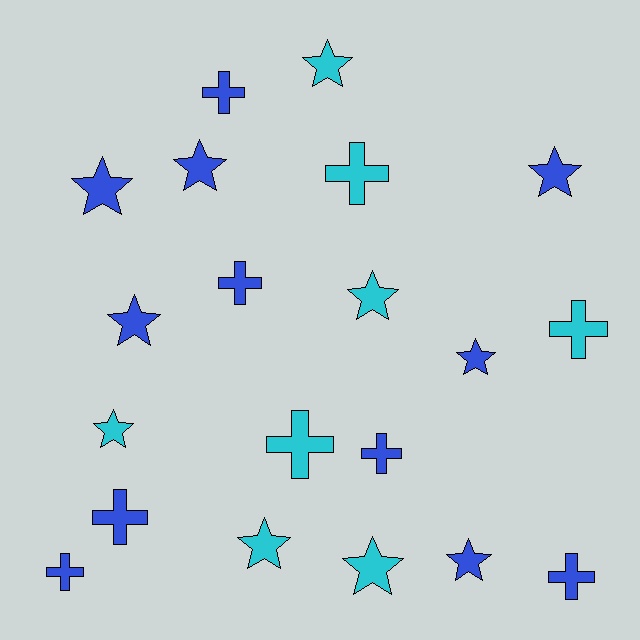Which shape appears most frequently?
Star, with 11 objects.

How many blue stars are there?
There are 6 blue stars.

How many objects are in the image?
There are 20 objects.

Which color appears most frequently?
Blue, with 12 objects.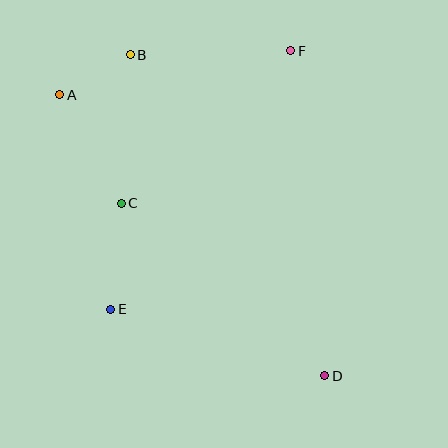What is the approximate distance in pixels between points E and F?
The distance between E and F is approximately 315 pixels.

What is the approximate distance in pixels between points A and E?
The distance between A and E is approximately 220 pixels.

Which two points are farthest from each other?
Points A and D are farthest from each other.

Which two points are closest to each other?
Points A and B are closest to each other.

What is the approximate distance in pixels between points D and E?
The distance between D and E is approximately 224 pixels.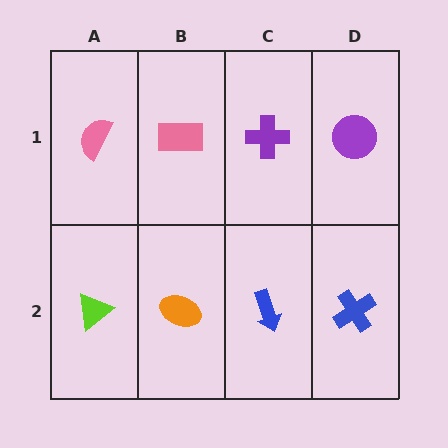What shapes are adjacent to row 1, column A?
A lime triangle (row 2, column A), a pink rectangle (row 1, column B).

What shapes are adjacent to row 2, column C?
A purple cross (row 1, column C), an orange ellipse (row 2, column B), a blue cross (row 2, column D).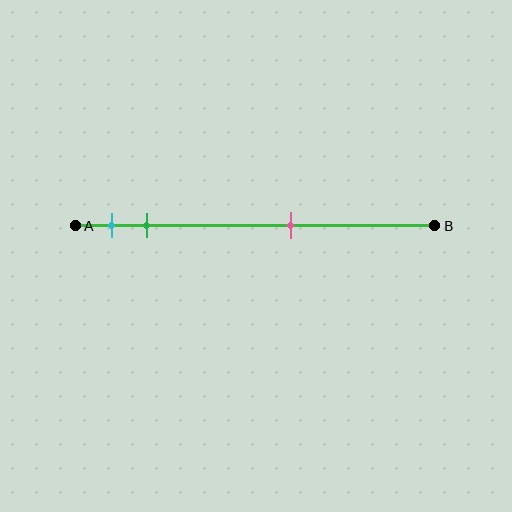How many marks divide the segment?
There are 3 marks dividing the segment.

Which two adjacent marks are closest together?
The cyan and green marks are the closest adjacent pair.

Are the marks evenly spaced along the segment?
No, the marks are not evenly spaced.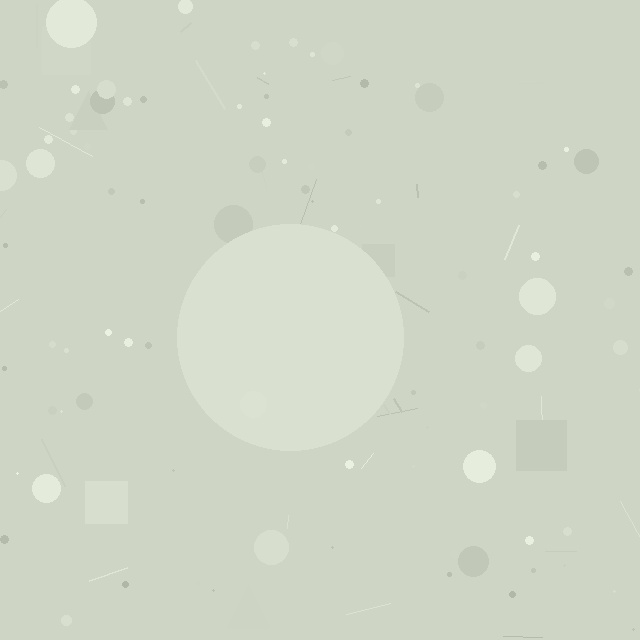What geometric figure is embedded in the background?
A circle is embedded in the background.